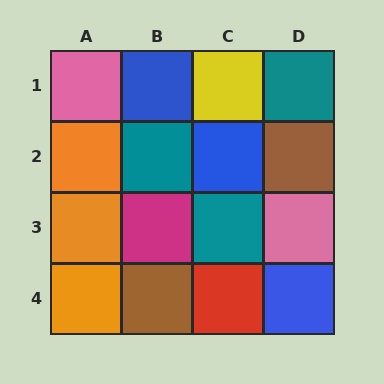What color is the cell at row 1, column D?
Teal.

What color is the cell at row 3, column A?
Orange.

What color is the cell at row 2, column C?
Blue.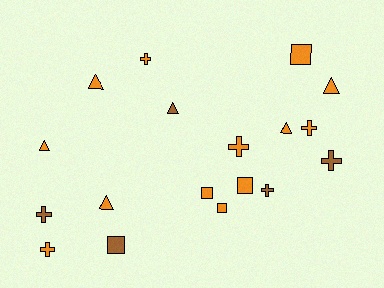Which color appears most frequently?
Orange, with 13 objects.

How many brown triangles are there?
There is 1 brown triangle.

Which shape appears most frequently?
Cross, with 7 objects.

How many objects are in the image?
There are 18 objects.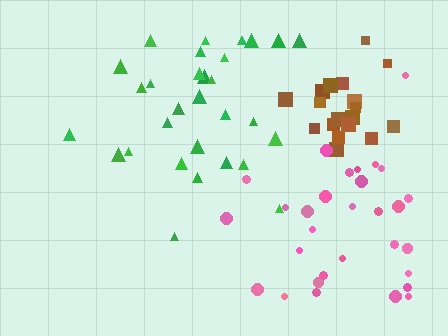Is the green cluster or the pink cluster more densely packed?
Green.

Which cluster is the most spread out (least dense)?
Pink.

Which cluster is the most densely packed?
Brown.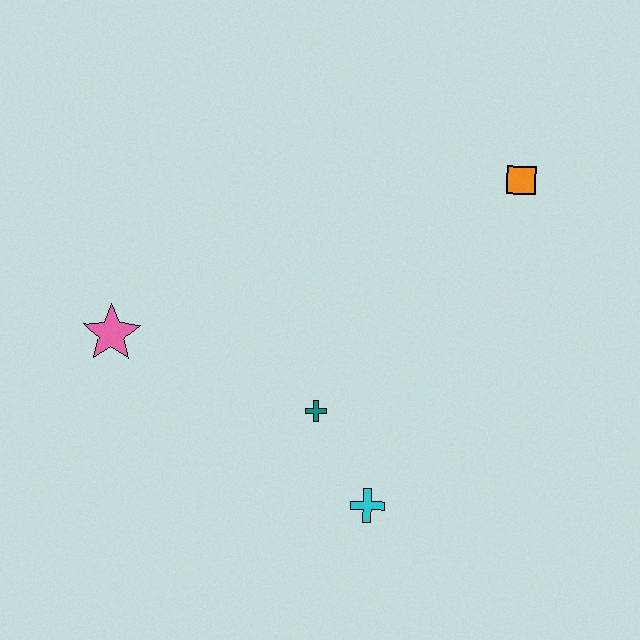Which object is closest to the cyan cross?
The teal cross is closest to the cyan cross.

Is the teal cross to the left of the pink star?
No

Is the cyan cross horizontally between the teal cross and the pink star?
No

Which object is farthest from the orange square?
The pink star is farthest from the orange square.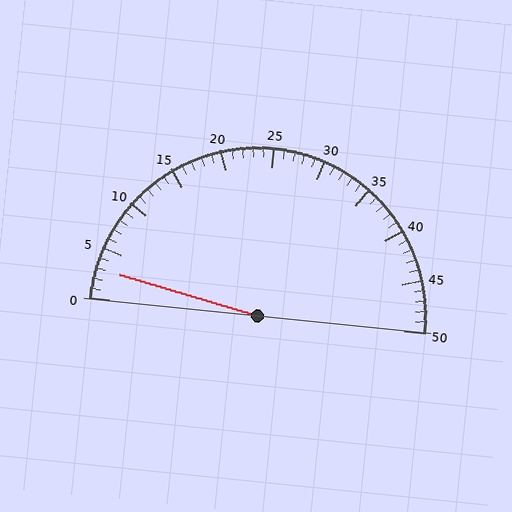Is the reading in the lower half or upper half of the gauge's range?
The reading is in the lower half of the range (0 to 50).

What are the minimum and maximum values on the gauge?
The gauge ranges from 0 to 50.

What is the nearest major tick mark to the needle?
The nearest major tick mark is 5.